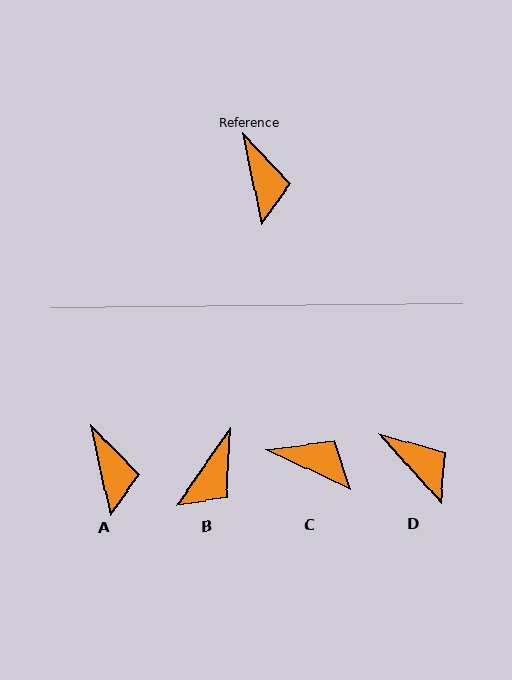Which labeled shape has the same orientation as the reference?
A.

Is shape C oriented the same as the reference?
No, it is off by about 53 degrees.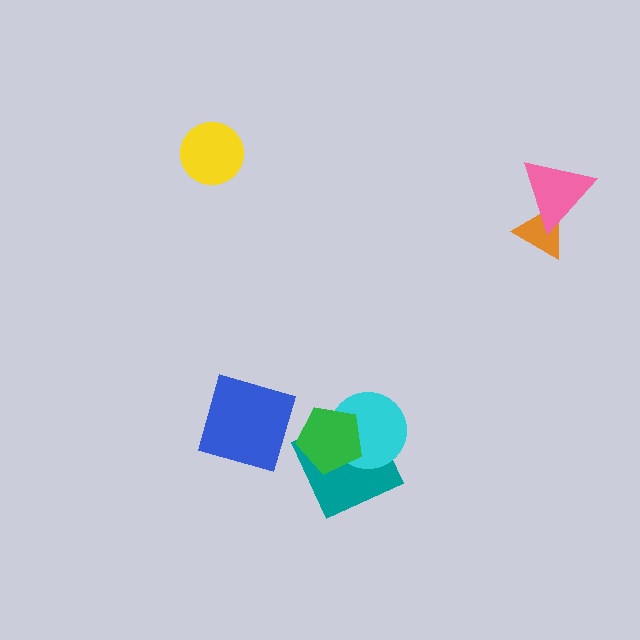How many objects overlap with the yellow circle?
0 objects overlap with the yellow circle.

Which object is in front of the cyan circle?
The green pentagon is in front of the cyan circle.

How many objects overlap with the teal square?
2 objects overlap with the teal square.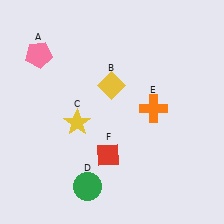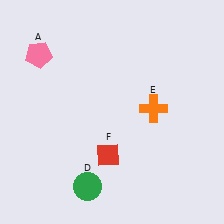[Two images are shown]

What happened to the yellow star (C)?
The yellow star (C) was removed in Image 2. It was in the bottom-left area of Image 1.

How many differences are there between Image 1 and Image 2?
There are 2 differences between the two images.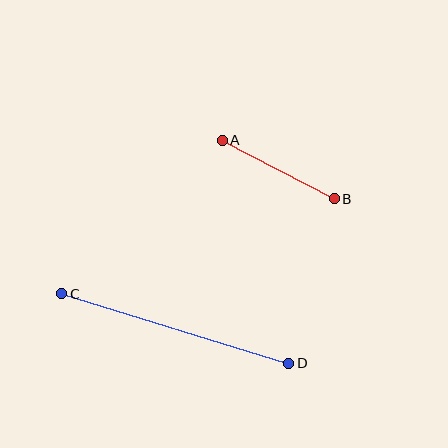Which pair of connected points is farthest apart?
Points C and D are farthest apart.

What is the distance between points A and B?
The distance is approximately 126 pixels.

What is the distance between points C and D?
The distance is approximately 238 pixels.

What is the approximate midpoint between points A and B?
The midpoint is at approximately (278, 169) pixels.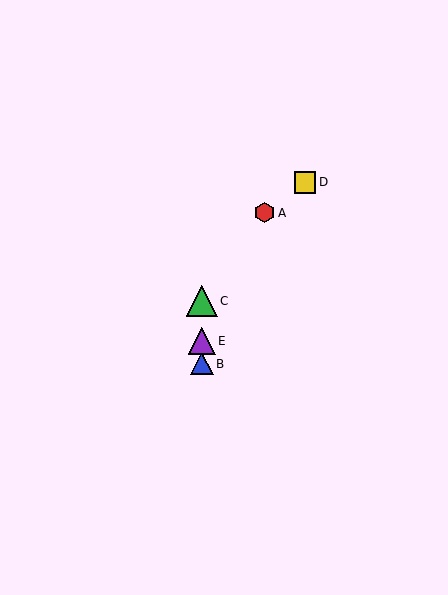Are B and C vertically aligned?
Yes, both are at x≈202.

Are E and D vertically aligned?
No, E is at x≈202 and D is at x≈305.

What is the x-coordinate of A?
Object A is at x≈265.